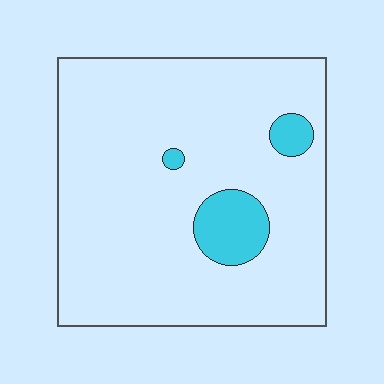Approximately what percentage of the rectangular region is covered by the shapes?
Approximately 10%.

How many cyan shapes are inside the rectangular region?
3.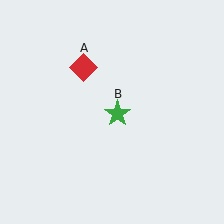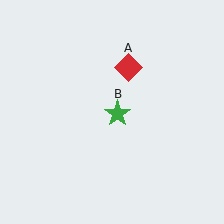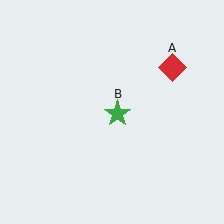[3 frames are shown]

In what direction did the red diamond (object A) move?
The red diamond (object A) moved right.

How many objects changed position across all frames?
1 object changed position: red diamond (object A).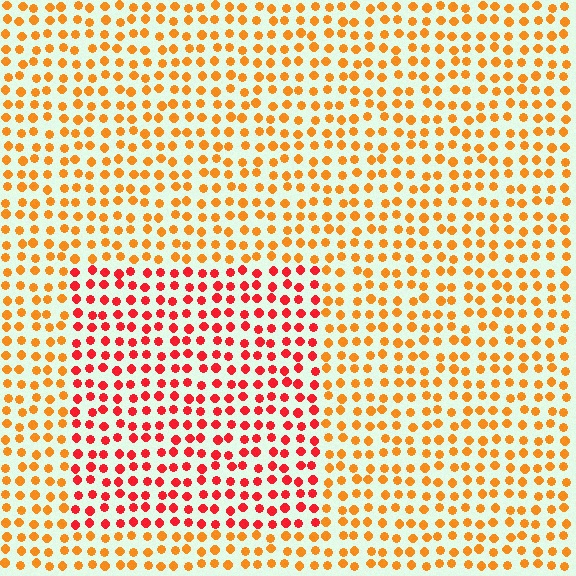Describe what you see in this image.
The image is filled with small orange elements in a uniform arrangement. A rectangle-shaped region is visible where the elements are tinted to a slightly different hue, forming a subtle color boundary.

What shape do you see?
I see a rectangle.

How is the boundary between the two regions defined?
The boundary is defined purely by a slight shift in hue (about 36 degrees). Spacing, size, and orientation are identical on both sides.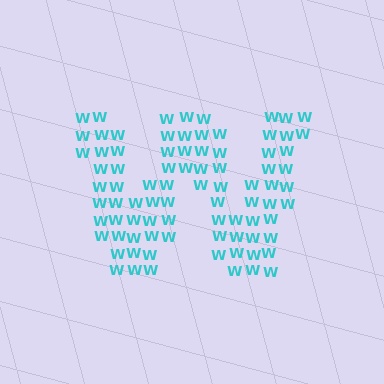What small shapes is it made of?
It is made of small letter W's.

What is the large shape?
The large shape is the letter W.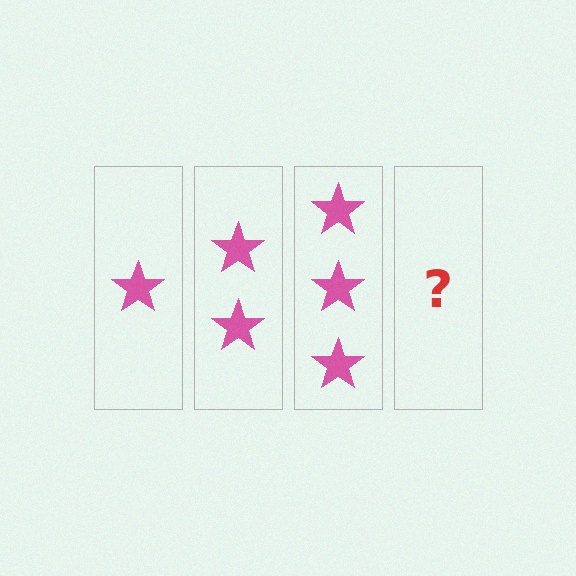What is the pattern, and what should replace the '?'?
The pattern is that each step adds one more star. The '?' should be 4 stars.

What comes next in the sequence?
The next element should be 4 stars.